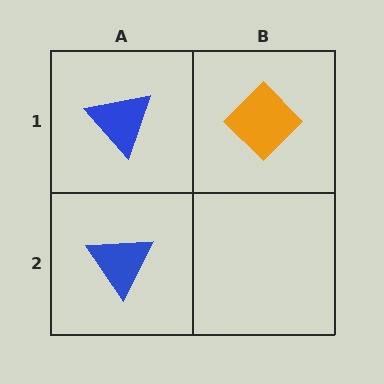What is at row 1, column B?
An orange diamond.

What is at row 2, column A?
A blue triangle.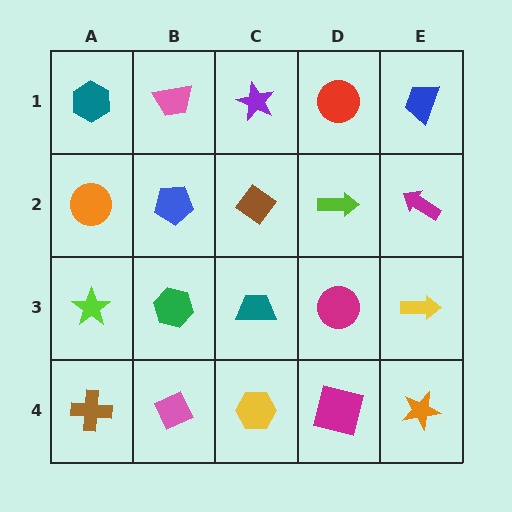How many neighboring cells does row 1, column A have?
2.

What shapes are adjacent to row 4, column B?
A green hexagon (row 3, column B), a brown cross (row 4, column A), a yellow hexagon (row 4, column C).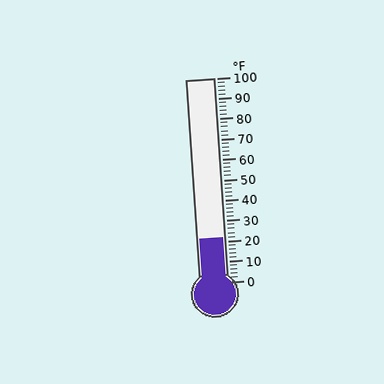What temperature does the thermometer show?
The thermometer shows approximately 22°F.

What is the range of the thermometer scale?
The thermometer scale ranges from 0°F to 100°F.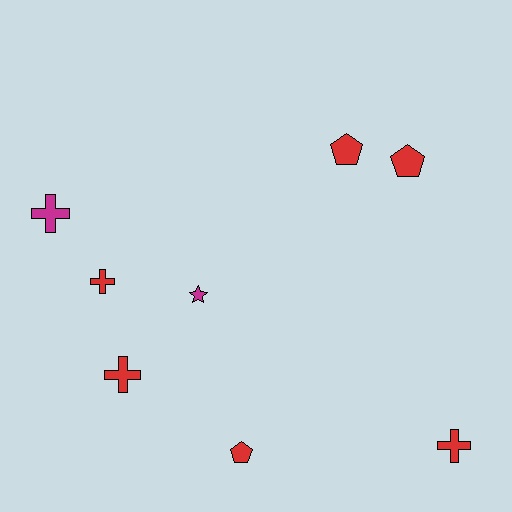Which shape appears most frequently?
Cross, with 4 objects.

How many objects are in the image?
There are 8 objects.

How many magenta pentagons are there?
There are no magenta pentagons.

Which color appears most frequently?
Red, with 6 objects.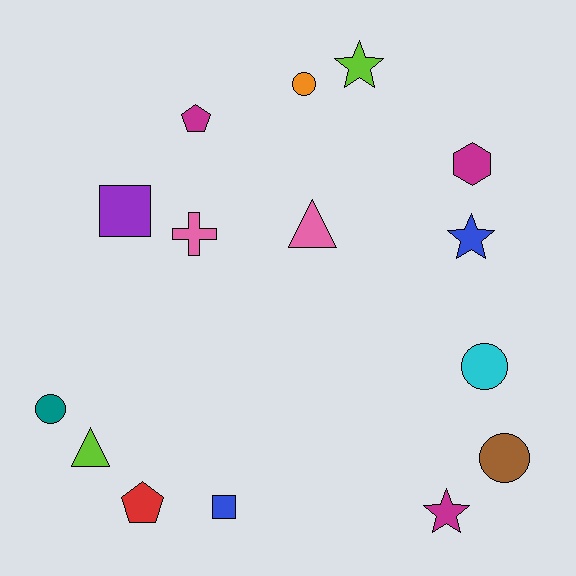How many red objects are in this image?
There is 1 red object.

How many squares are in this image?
There are 2 squares.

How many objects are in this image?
There are 15 objects.